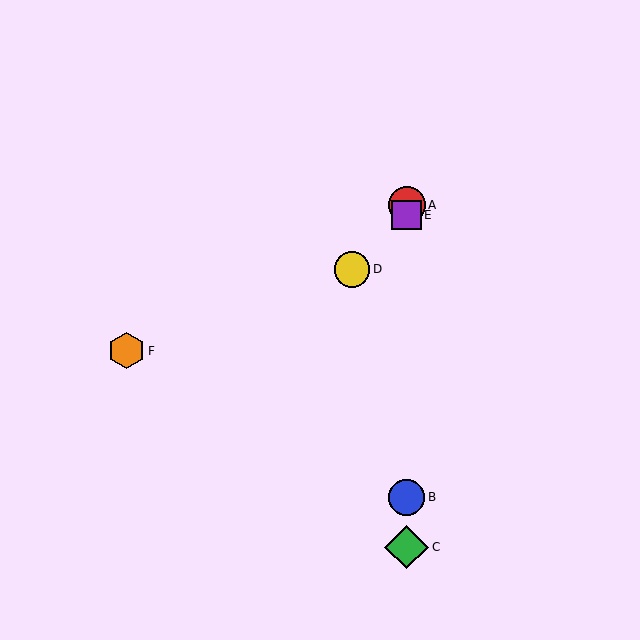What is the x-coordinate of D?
Object D is at x≈352.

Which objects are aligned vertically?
Objects A, B, C, E are aligned vertically.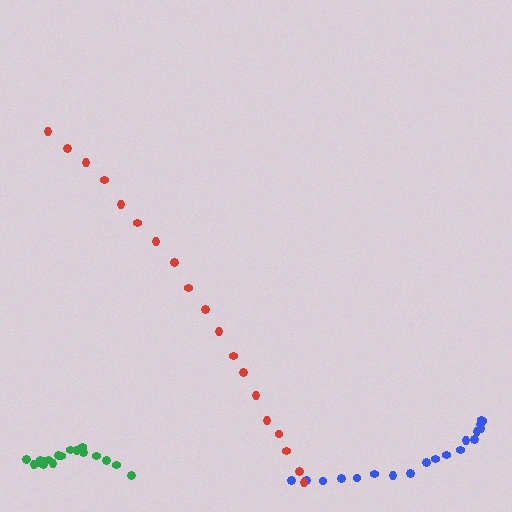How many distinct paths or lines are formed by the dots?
There are 3 distinct paths.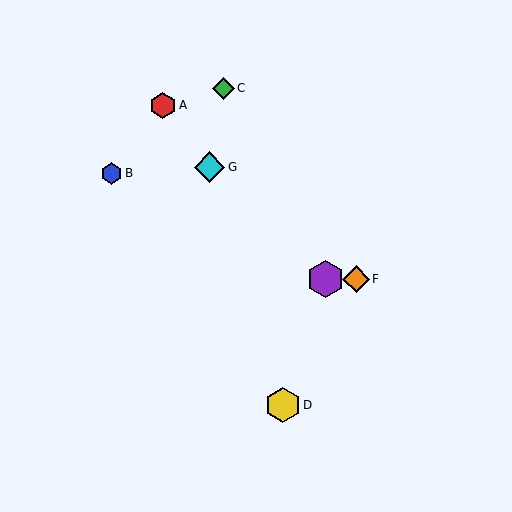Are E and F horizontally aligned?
Yes, both are at y≈279.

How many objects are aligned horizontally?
2 objects (E, F) are aligned horizontally.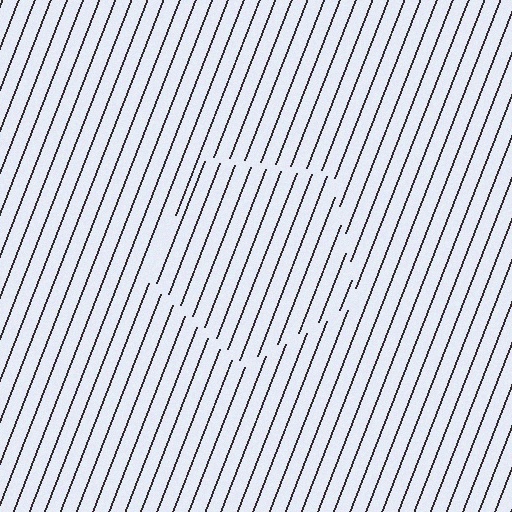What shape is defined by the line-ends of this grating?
An illusory pentagon. The interior of the shape contains the same grating, shifted by half a period — the contour is defined by the phase discontinuity where line-ends from the inner and outer gratings abut.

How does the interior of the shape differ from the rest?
The interior of the shape contains the same grating, shifted by half a period — the contour is defined by the phase discontinuity where line-ends from the inner and outer gratings abut.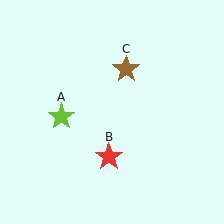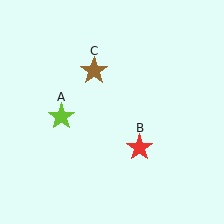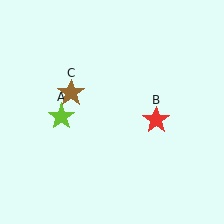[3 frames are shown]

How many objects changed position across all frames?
2 objects changed position: red star (object B), brown star (object C).